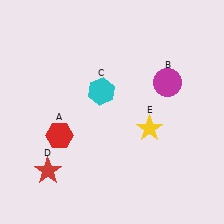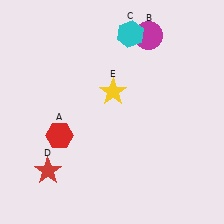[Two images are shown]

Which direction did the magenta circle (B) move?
The magenta circle (B) moved up.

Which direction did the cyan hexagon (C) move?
The cyan hexagon (C) moved up.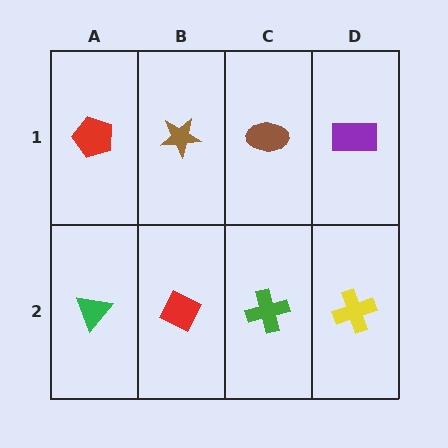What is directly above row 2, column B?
A brown star.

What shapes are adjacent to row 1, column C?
A green cross (row 2, column C), a brown star (row 1, column B), a purple rectangle (row 1, column D).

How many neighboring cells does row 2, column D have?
2.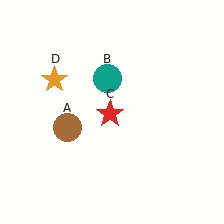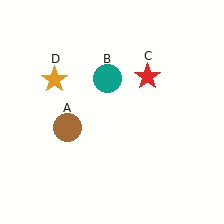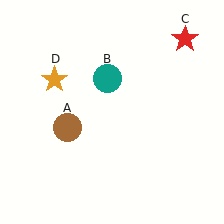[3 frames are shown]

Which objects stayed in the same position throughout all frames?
Brown circle (object A) and teal circle (object B) and orange star (object D) remained stationary.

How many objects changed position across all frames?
1 object changed position: red star (object C).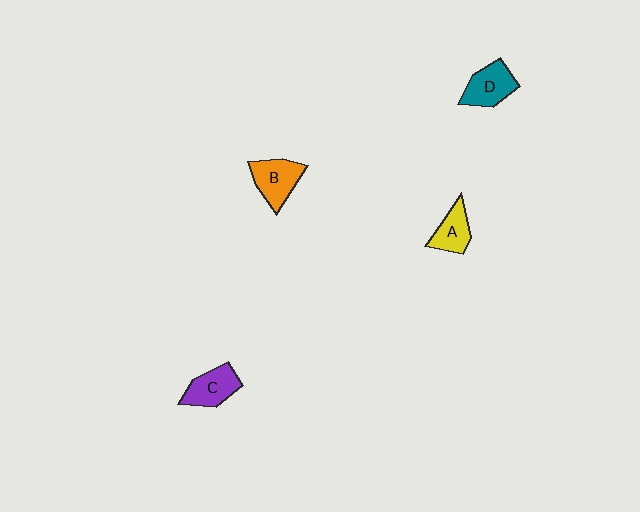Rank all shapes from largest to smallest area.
From largest to smallest: B (orange), D (teal), C (purple), A (yellow).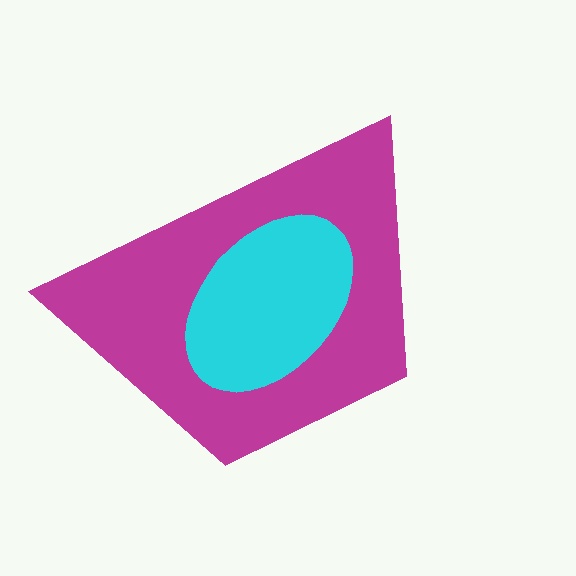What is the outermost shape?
The magenta trapezoid.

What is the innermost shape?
The cyan ellipse.